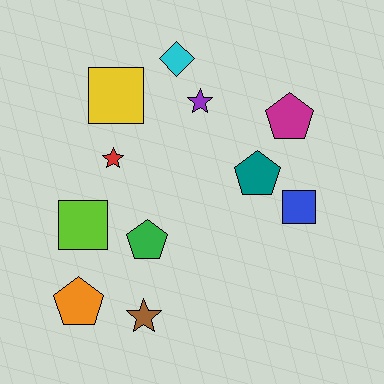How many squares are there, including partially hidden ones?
There are 3 squares.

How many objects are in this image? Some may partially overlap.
There are 11 objects.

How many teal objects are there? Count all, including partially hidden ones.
There is 1 teal object.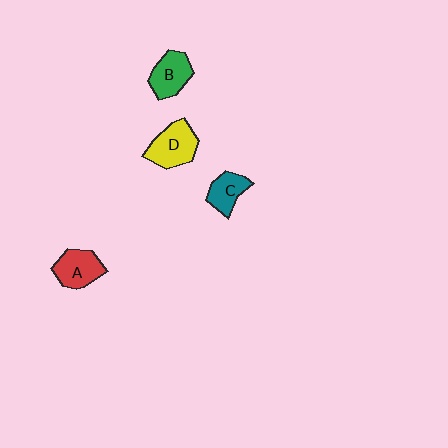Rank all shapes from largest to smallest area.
From largest to smallest: D (yellow), A (red), B (green), C (teal).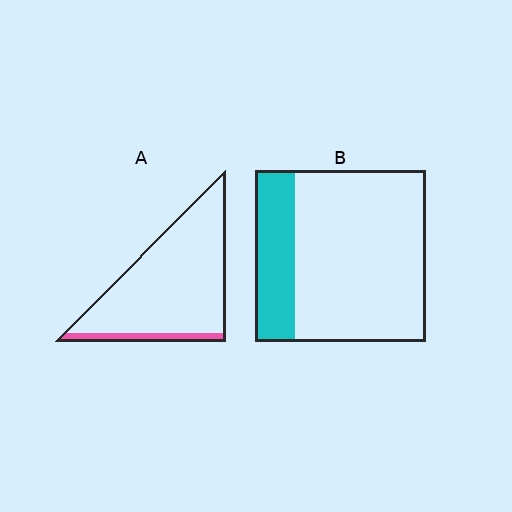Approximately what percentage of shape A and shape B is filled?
A is approximately 10% and B is approximately 25%.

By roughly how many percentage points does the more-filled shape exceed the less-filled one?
By roughly 15 percentage points (B over A).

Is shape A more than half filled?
No.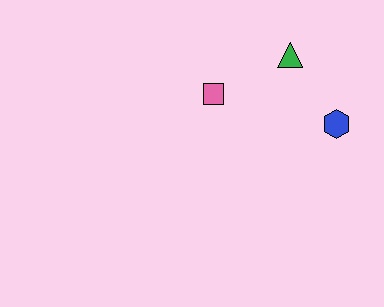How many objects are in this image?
There are 3 objects.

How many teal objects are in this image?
There are no teal objects.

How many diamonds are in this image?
There are no diamonds.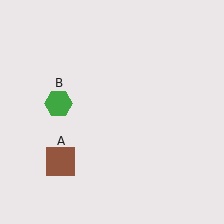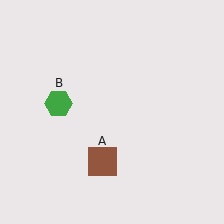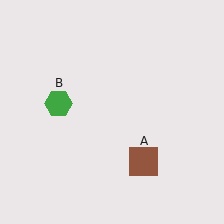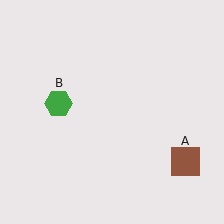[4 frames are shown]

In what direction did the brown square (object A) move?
The brown square (object A) moved right.